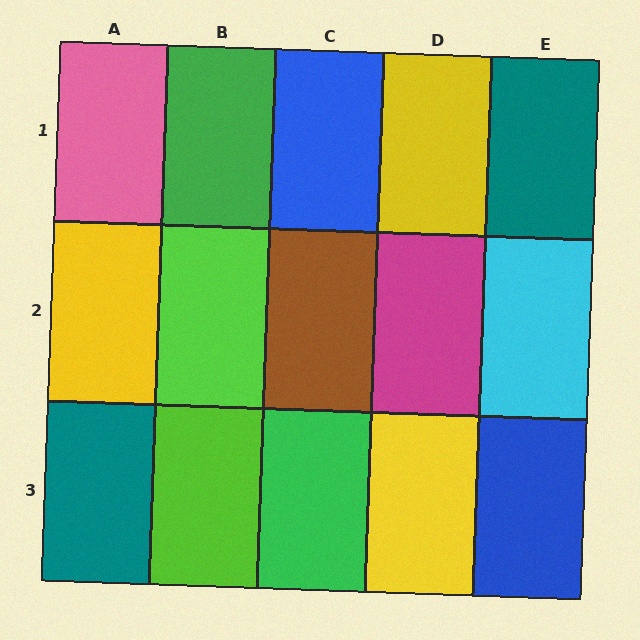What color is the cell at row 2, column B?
Lime.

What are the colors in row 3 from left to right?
Teal, lime, green, yellow, blue.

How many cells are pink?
1 cell is pink.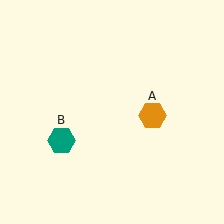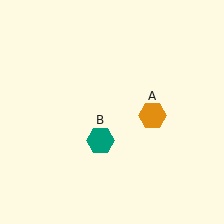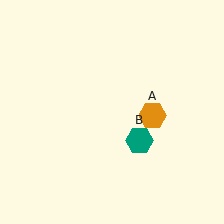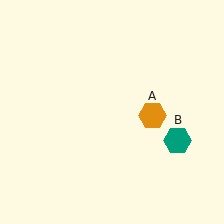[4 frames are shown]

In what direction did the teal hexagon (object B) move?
The teal hexagon (object B) moved right.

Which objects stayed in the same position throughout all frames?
Orange hexagon (object A) remained stationary.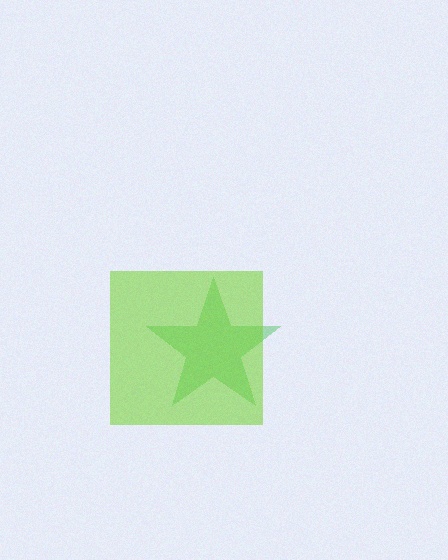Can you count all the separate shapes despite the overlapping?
Yes, there are 2 separate shapes.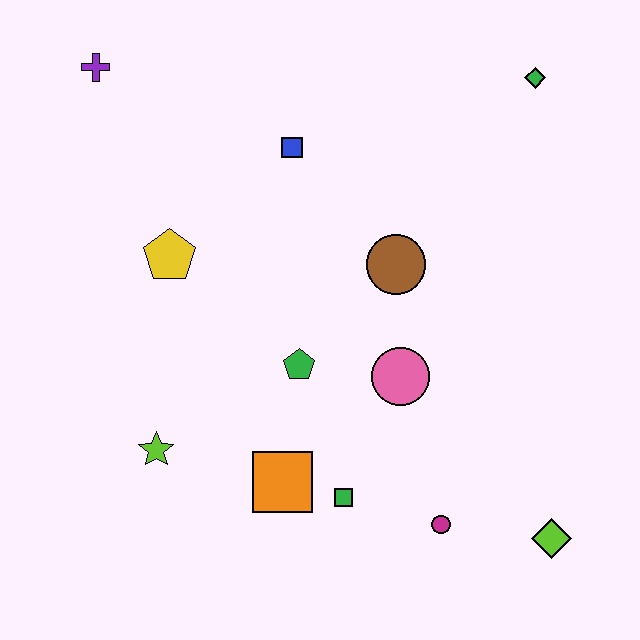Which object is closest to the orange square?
The green square is closest to the orange square.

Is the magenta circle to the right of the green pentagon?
Yes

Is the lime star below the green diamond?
Yes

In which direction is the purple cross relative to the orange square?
The purple cross is above the orange square.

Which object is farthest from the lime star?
The green diamond is farthest from the lime star.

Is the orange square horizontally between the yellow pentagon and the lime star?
No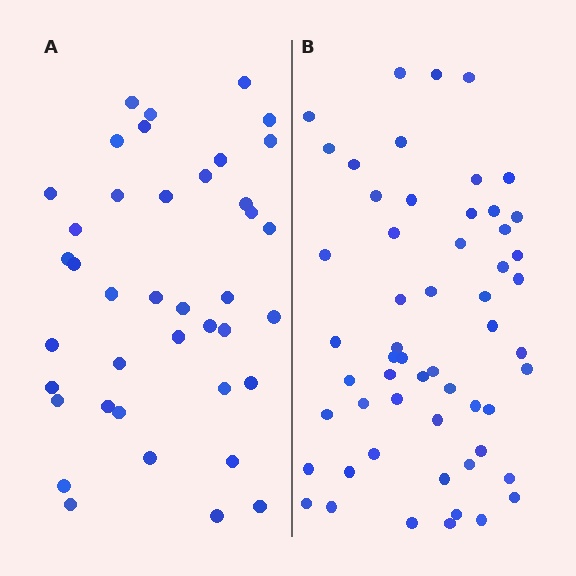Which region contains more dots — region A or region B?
Region B (the right region) has more dots.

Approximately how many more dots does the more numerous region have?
Region B has approximately 15 more dots than region A.